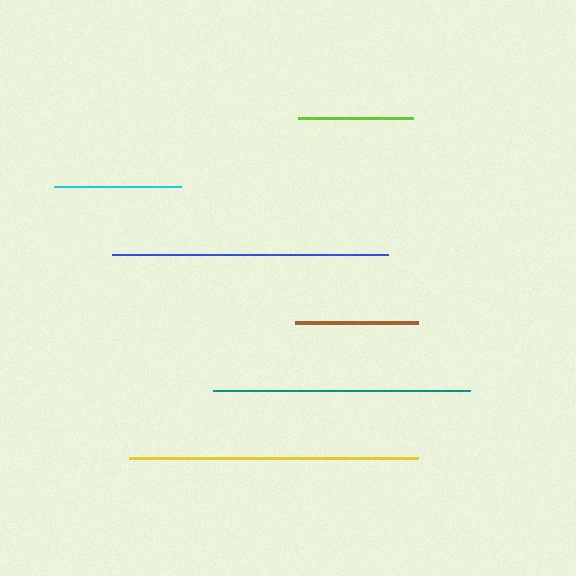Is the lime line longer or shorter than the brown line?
The brown line is longer than the lime line.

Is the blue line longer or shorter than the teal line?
The blue line is longer than the teal line.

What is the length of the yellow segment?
The yellow segment is approximately 290 pixels long.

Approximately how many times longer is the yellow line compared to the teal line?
The yellow line is approximately 1.1 times the length of the teal line.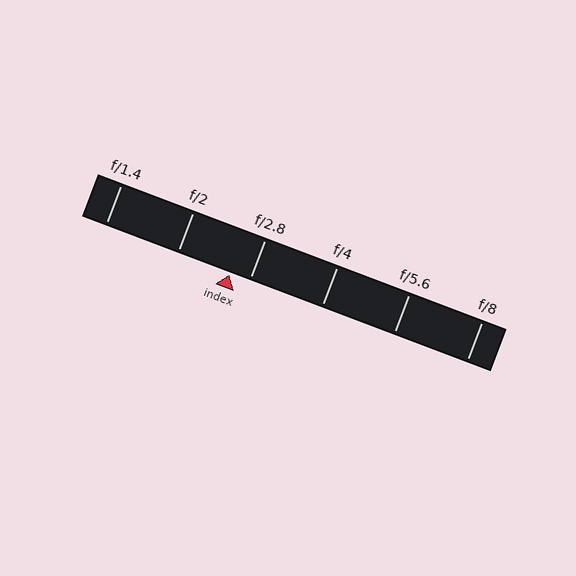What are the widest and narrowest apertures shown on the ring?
The widest aperture shown is f/1.4 and the narrowest is f/8.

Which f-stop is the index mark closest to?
The index mark is closest to f/2.8.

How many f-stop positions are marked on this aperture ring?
There are 6 f-stop positions marked.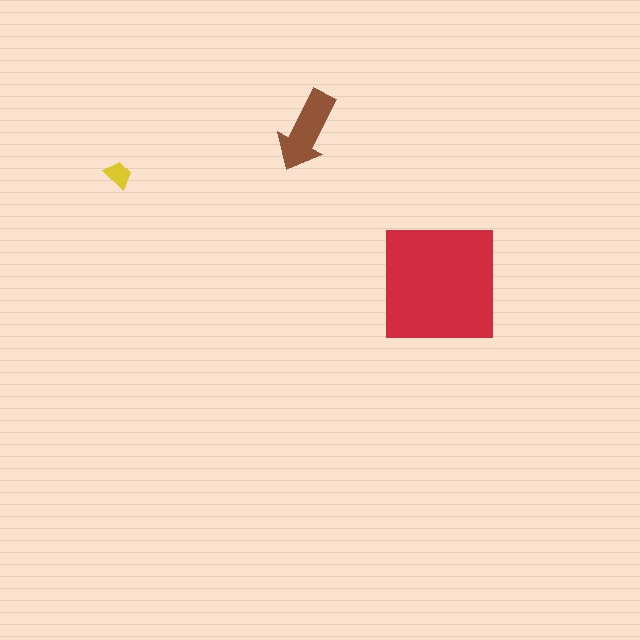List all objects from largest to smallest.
The red square, the brown arrow, the yellow trapezoid.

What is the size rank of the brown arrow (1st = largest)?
2nd.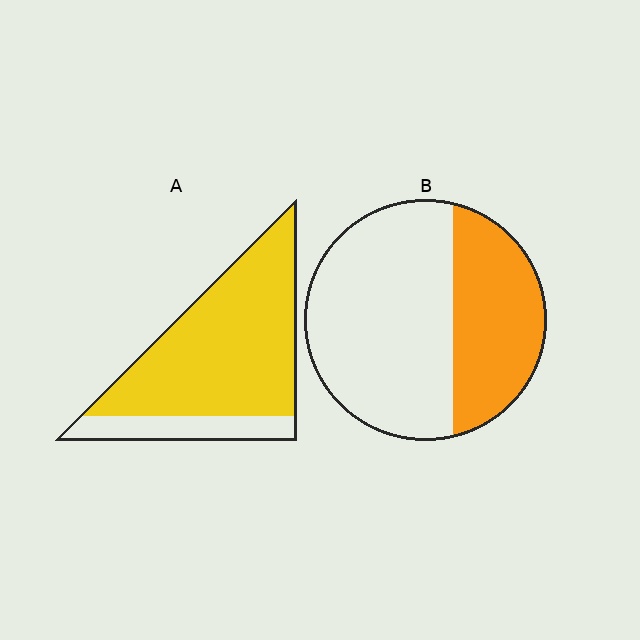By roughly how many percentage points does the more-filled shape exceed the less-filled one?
By roughly 45 percentage points (A over B).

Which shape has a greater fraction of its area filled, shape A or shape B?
Shape A.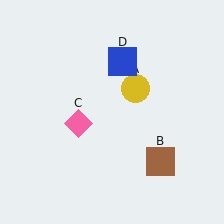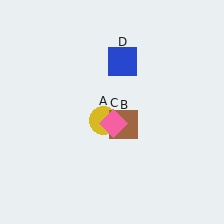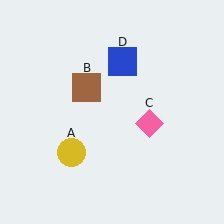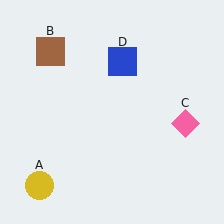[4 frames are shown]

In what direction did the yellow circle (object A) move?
The yellow circle (object A) moved down and to the left.